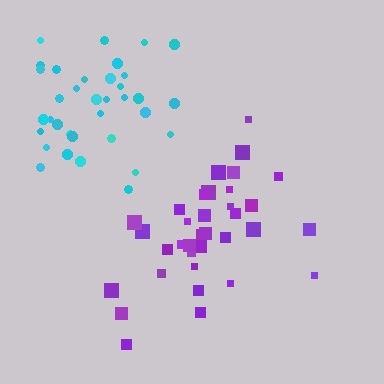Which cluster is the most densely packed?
Cyan.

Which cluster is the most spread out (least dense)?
Purple.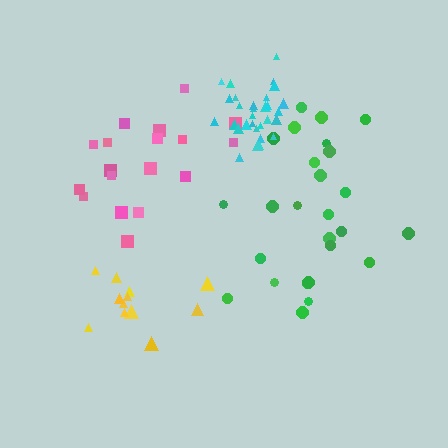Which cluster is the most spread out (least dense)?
Green.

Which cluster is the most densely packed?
Cyan.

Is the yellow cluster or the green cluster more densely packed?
Yellow.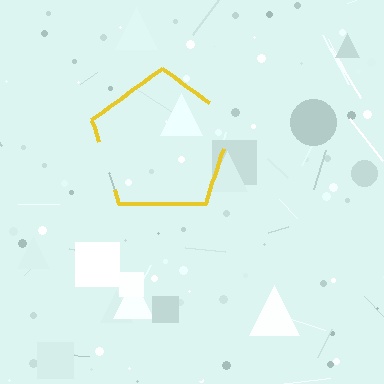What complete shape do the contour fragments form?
The contour fragments form a pentagon.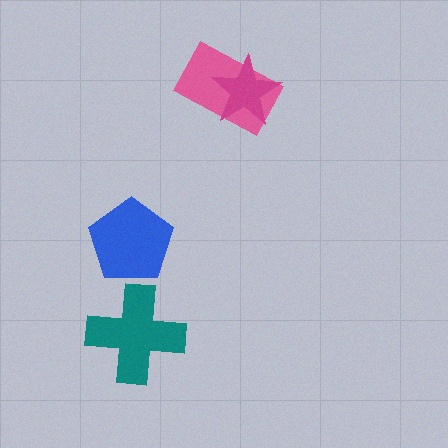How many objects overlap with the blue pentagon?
0 objects overlap with the blue pentagon.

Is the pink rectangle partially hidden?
Yes, it is partially covered by another shape.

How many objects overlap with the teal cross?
0 objects overlap with the teal cross.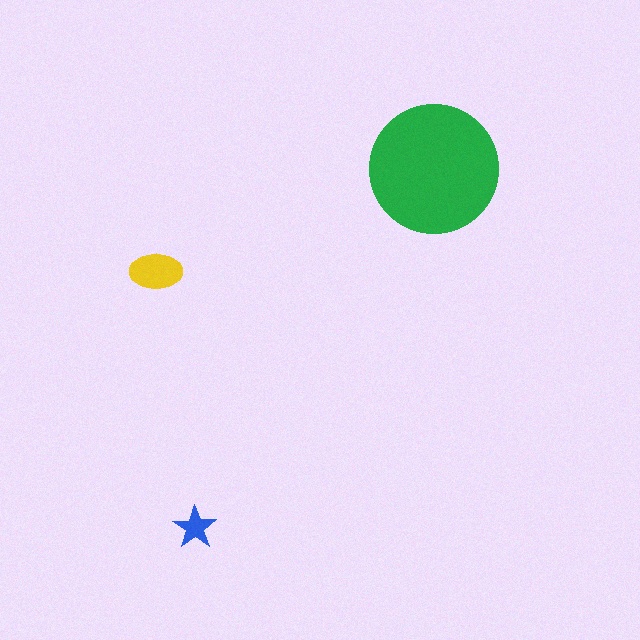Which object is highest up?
The green circle is topmost.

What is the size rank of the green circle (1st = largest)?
1st.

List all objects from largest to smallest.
The green circle, the yellow ellipse, the blue star.